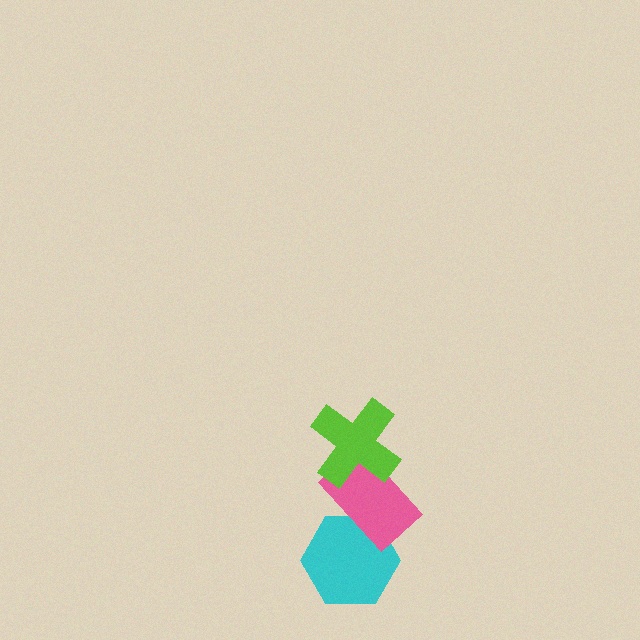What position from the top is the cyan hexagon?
The cyan hexagon is 3rd from the top.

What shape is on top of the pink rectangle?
The lime cross is on top of the pink rectangle.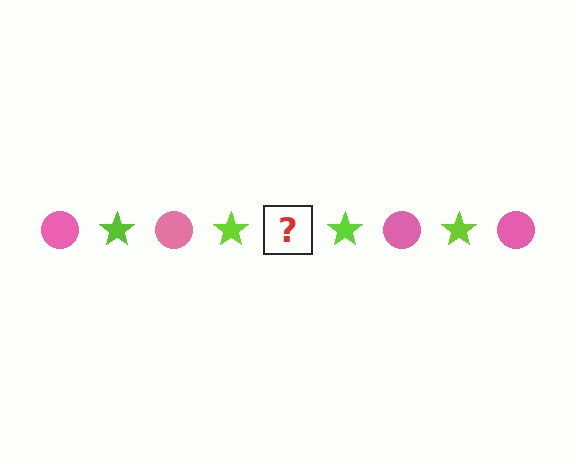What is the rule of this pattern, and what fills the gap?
The rule is that the pattern alternates between pink circle and lime star. The gap should be filled with a pink circle.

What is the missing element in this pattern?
The missing element is a pink circle.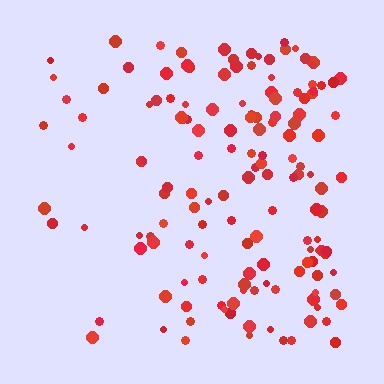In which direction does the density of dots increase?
From left to right, with the right side densest.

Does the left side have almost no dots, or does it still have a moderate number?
Still a moderate number, just noticeably fewer than the right.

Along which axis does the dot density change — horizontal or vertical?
Horizontal.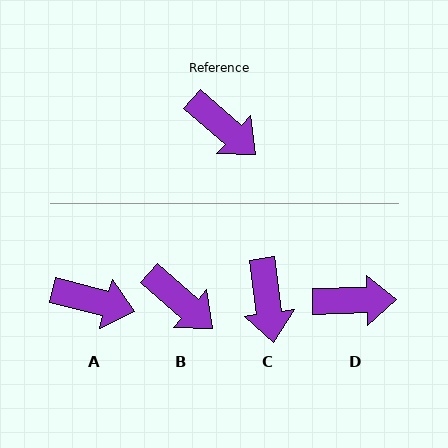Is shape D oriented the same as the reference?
No, it is off by about 43 degrees.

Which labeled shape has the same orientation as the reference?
B.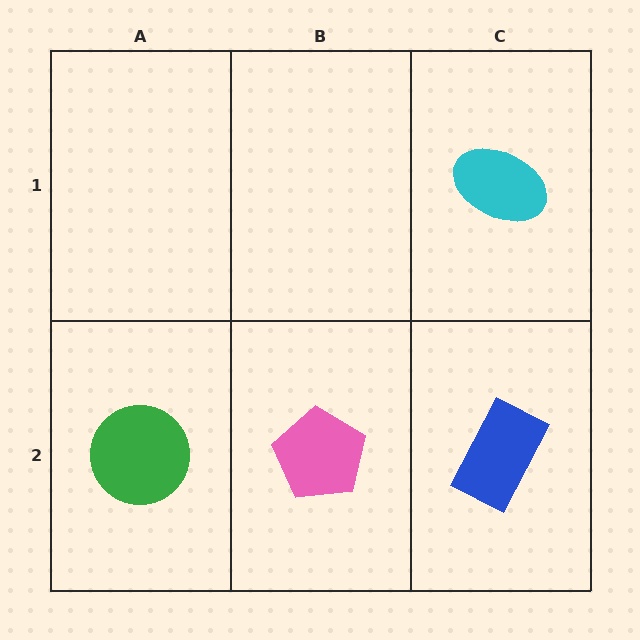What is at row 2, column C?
A blue rectangle.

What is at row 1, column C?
A cyan ellipse.